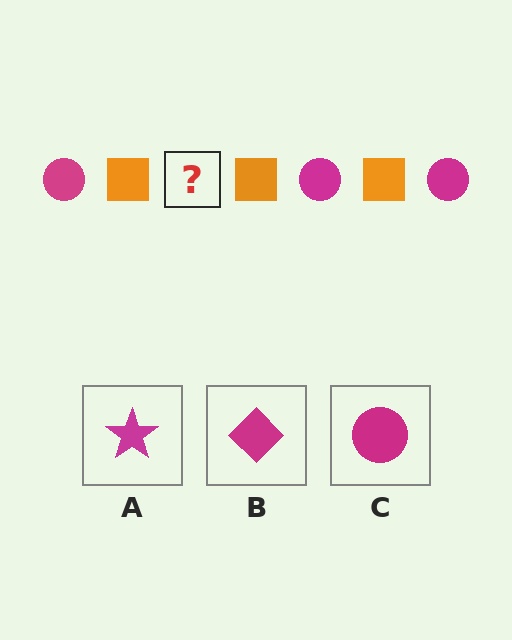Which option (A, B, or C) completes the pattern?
C.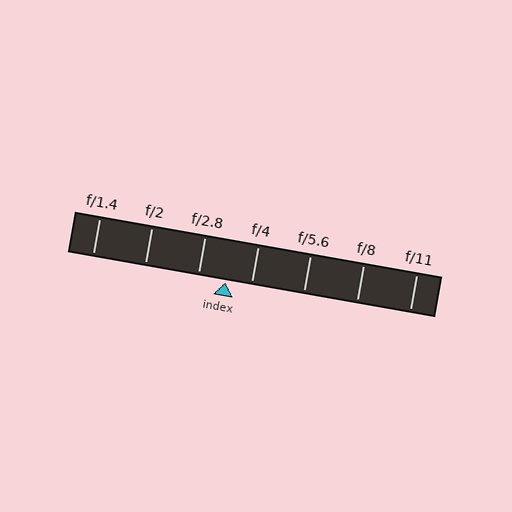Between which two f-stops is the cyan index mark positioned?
The index mark is between f/2.8 and f/4.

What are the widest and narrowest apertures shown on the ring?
The widest aperture shown is f/1.4 and the narrowest is f/11.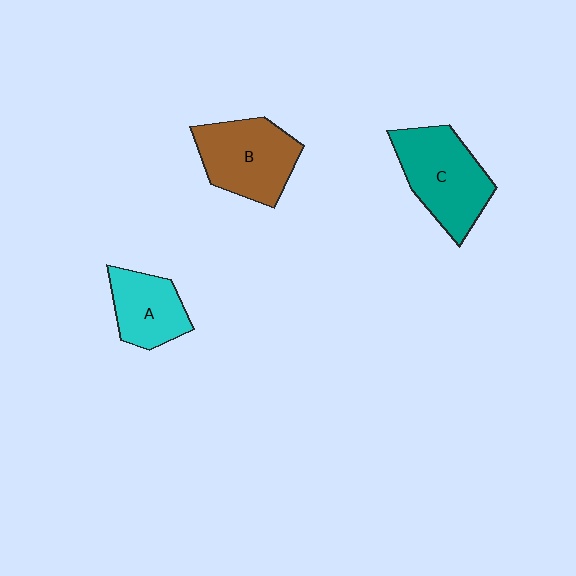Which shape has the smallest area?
Shape A (cyan).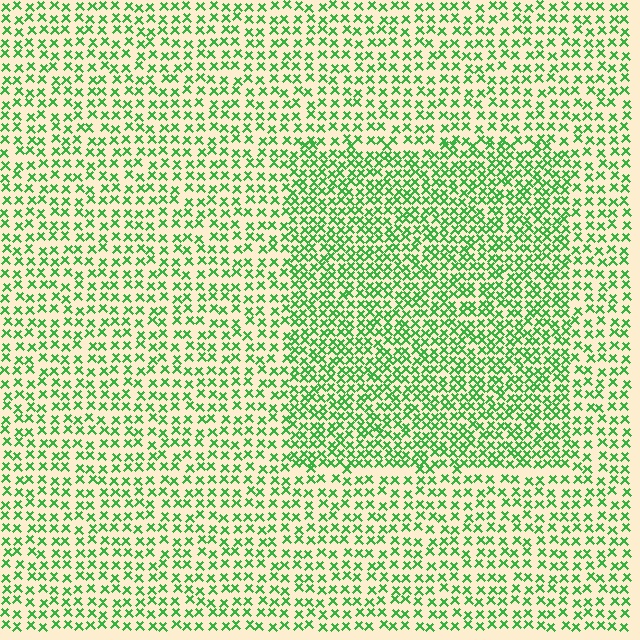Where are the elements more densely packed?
The elements are more densely packed inside the rectangle boundary.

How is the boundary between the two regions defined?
The boundary is defined by a change in element density (approximately 1.7x ratio). All elements are the same color, size, and shape.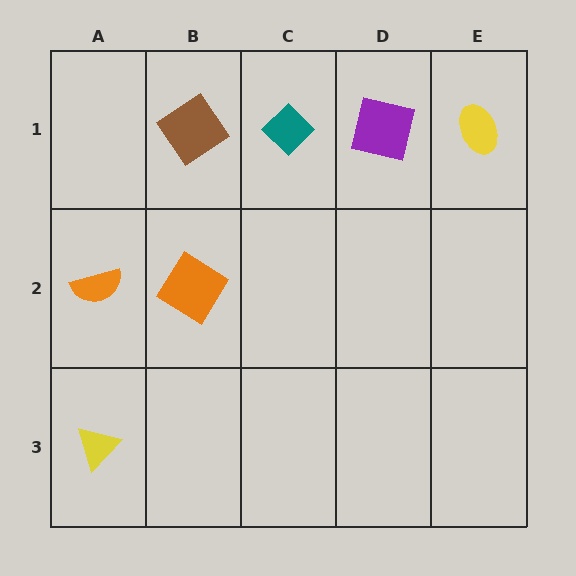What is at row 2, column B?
An orange diamond.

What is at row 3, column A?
A yellow triangle.